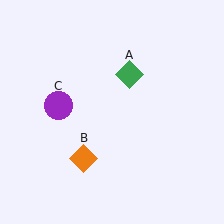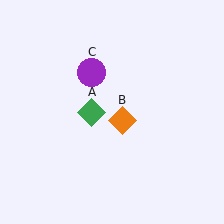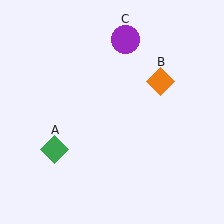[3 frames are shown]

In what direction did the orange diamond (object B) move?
The orange diamond (object B) moved up and to the right.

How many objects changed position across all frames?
3 objects changed position: green diamond (object A), orange diamond (object B), purple circle (object C).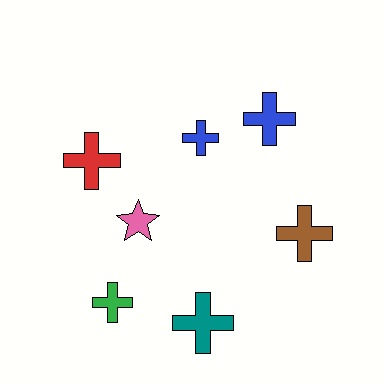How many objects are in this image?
There are 7 objects.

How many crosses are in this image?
There are 6 crosses.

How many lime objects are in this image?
There are no lime objects.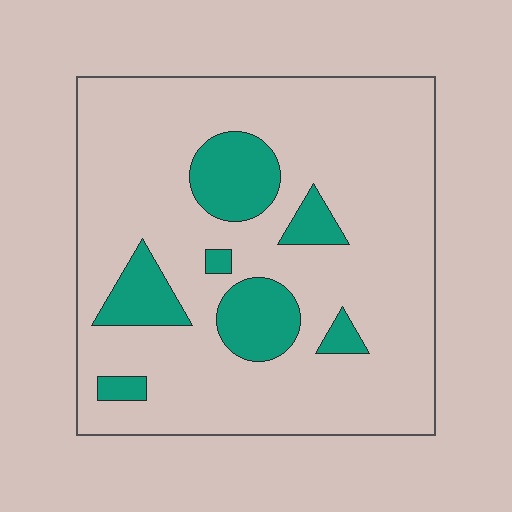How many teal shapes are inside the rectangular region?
7.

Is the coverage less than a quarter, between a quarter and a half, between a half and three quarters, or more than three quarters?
Less than a quarter.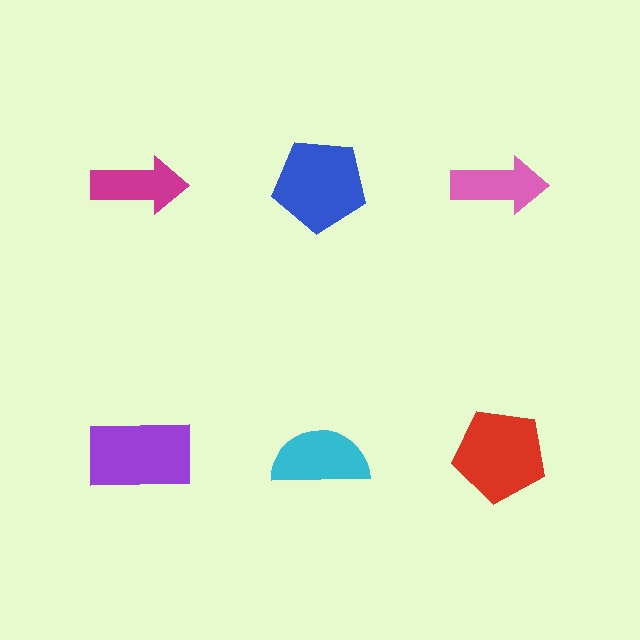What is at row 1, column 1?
A magenta arrow.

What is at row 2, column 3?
A red pentagon.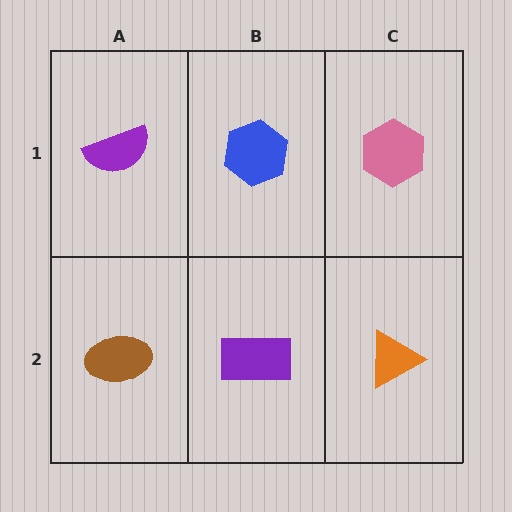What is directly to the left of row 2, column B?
A brown ellipse.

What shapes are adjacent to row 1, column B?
A purple rectangle (row 2, column B), a purple semicircle (row 1, column A), a pink hexagon (row 1, column C).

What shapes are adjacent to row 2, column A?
A purple semicircle (row 1, column A), a purple rectangle (row 2, column B).